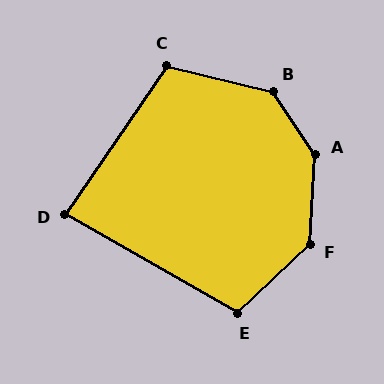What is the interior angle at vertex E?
Approximately 107 degrees (obtuse).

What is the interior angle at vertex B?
Approximately 138 degrees (obtuse).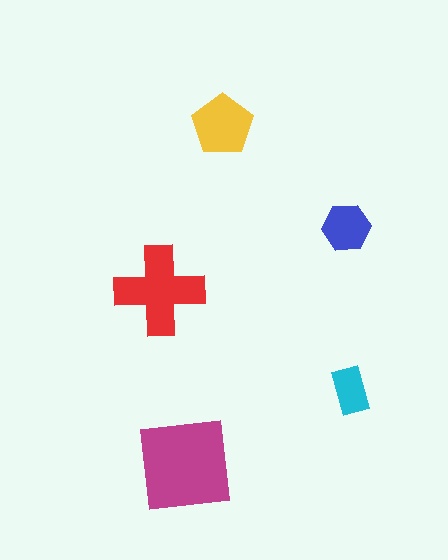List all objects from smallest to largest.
The cyan rectangle, the blue hexagon, the yellow pentagon, the red cross, the magenta square.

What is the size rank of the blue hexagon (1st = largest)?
4th.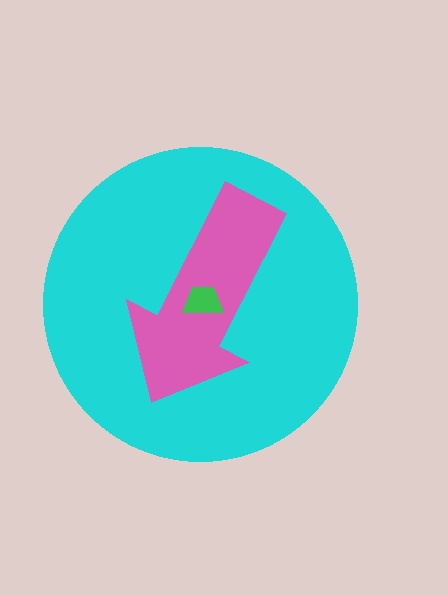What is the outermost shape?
The cyan circle.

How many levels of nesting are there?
3.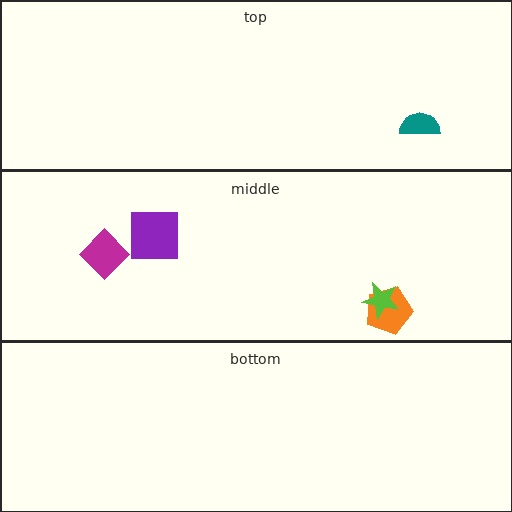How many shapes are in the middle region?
4.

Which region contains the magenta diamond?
The middle region.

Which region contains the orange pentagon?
The middle region.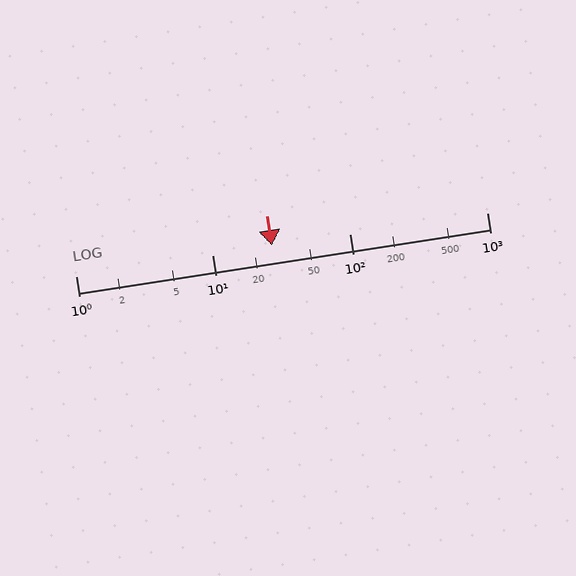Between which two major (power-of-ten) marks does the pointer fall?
The pointer is between 10 and 100.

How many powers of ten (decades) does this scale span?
The scale spans 3 decades, from 1 to 1000.